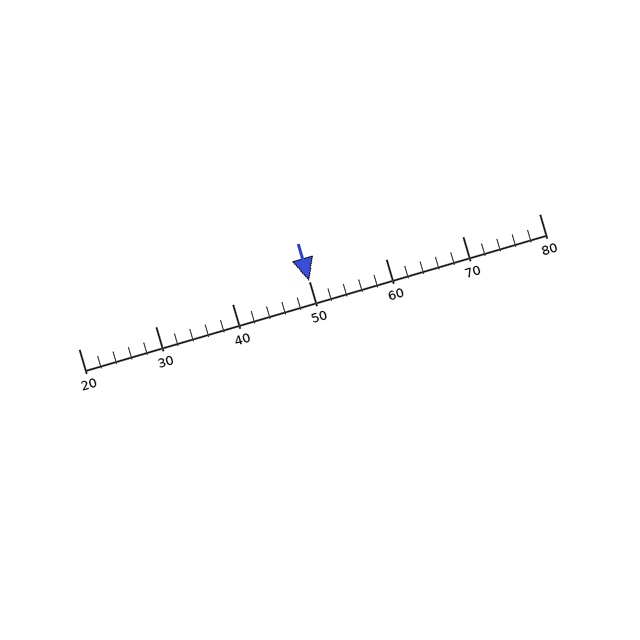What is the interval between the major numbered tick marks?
The major tick marks are spaced 10 units apart.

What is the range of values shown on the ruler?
The ruler shows values from 20 to 80.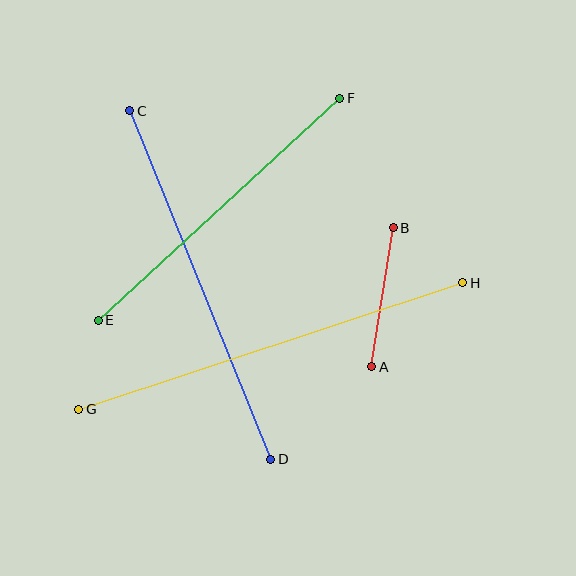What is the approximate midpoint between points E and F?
The midpoint is at approximately (219, 209) pixels.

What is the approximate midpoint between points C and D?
The midpoint is at approximately (200, 285) pixels.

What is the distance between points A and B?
The distance is approximately 141 pixels.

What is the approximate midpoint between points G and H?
The midpoint is at approximately (271, 346) pixels.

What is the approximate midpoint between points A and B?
The midpoint is at approximately (383, 297) pixels.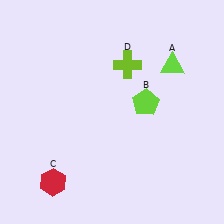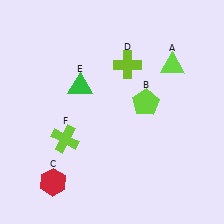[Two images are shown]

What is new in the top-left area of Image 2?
A green triangle (E) was added in the top-left area of Image 2.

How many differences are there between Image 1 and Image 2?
There are 2 differences between the two images.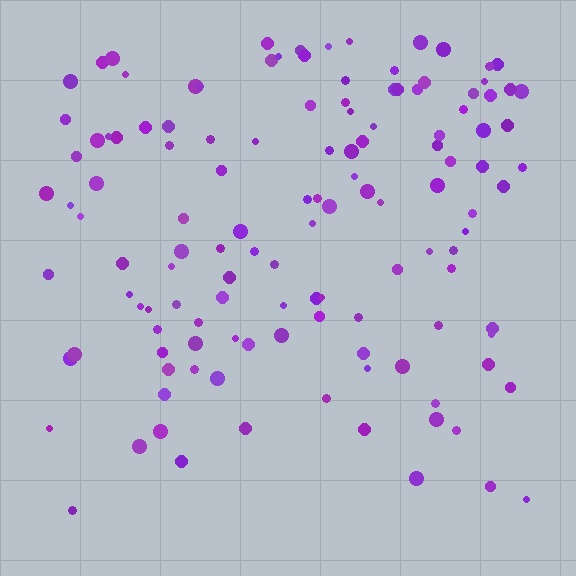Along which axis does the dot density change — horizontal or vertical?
Vertical.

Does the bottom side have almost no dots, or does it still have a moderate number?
Still a moderate number, just noticeably fewer than the top.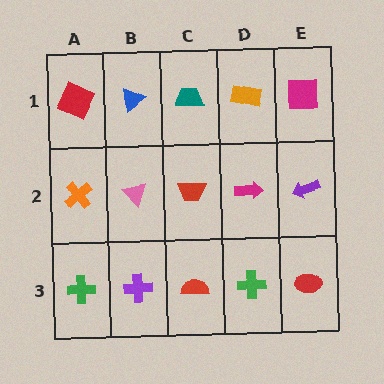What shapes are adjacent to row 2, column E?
A magenta square (row 1, column E), a red ellipse (row 3, column E), a magenta arrow (row 2, column D).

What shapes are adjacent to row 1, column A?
An orange cross (row 2, column A), a blue triangle (row 1, column B).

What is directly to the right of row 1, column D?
A magenta square.